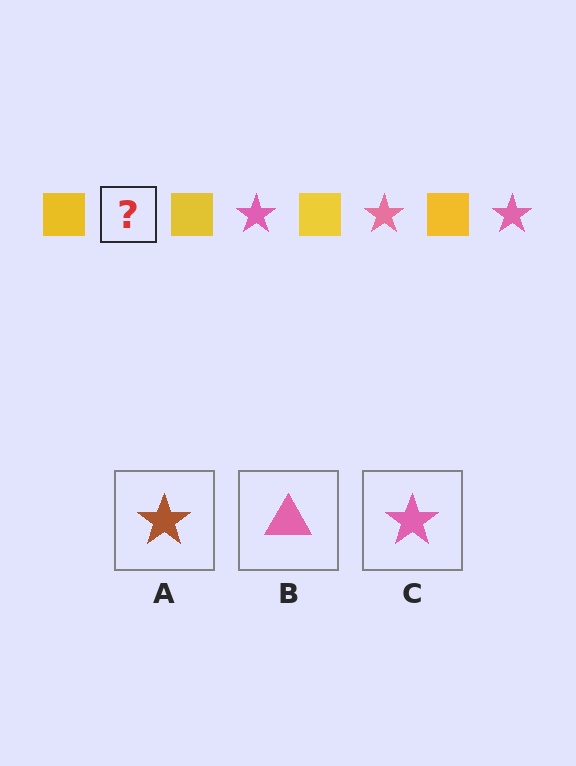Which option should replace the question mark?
Option C.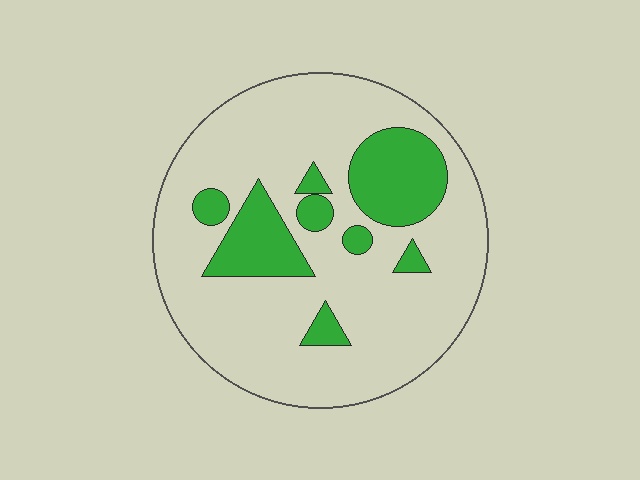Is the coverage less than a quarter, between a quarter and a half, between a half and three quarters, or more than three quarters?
Less than a quarter.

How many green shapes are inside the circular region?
8.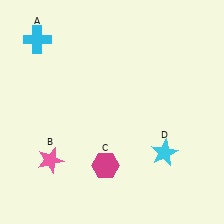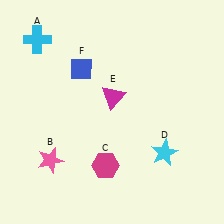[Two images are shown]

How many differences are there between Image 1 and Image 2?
There are 2 differences between the two images.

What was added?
A magenta triangle (E), a blue diamond (F) were added in Image 2.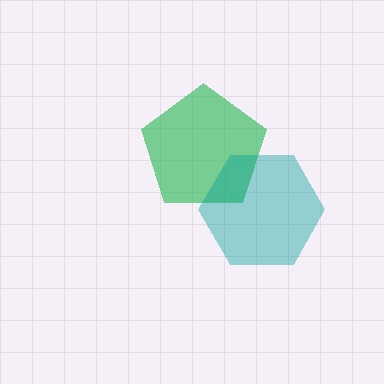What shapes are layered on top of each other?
The layered shapes are: a green pentagon, a teal hexagon.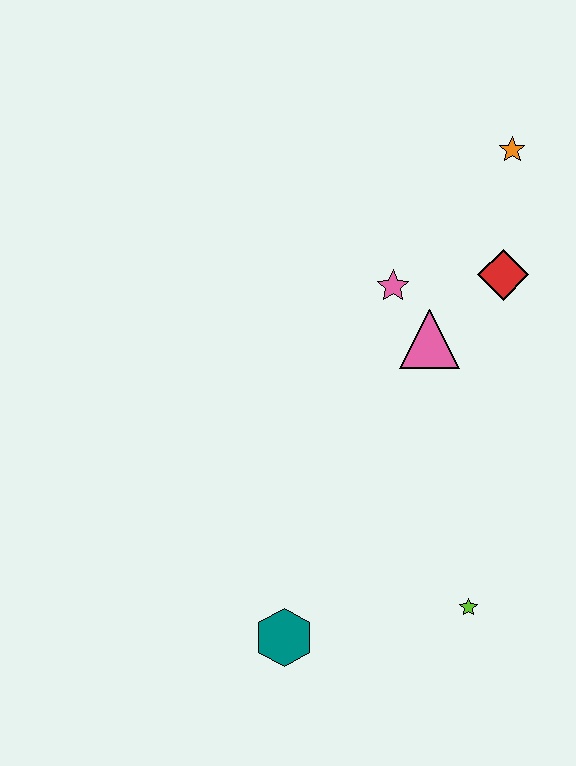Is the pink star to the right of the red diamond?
No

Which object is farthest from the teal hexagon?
The orange star is farthest from the teal hexagon.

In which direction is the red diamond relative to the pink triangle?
The red diamond is to the right of the pink triangle.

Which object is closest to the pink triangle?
The pink star is closest to the pink triangle.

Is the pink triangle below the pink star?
Yes